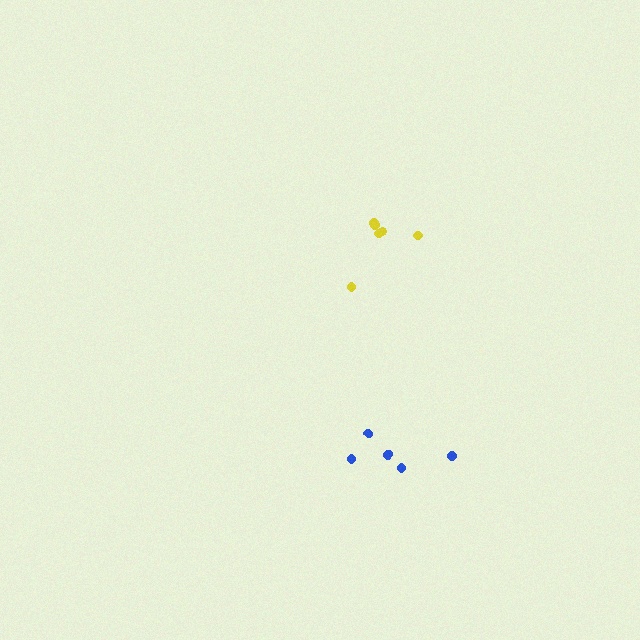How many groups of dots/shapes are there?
There are 2 groups.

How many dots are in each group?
Group 1: 5 dots, Group 2: 6 dots (11 total).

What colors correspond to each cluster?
The clusters are colored: blue, yellow.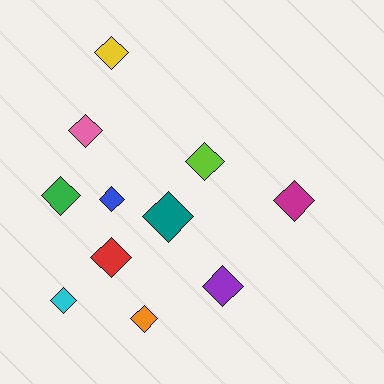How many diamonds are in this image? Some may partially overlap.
There are 11 diamonds.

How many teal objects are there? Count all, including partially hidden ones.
There is 1 teal object.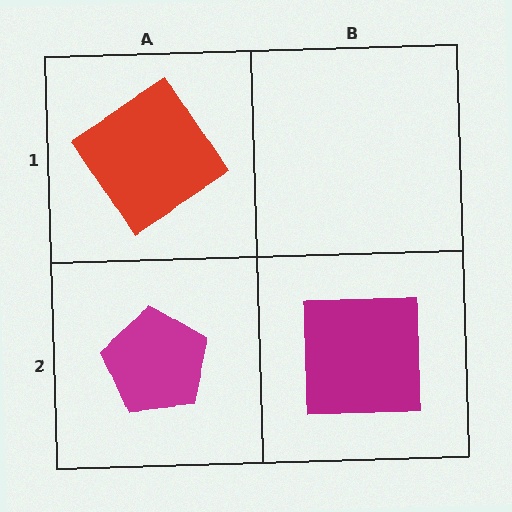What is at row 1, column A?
A red diamond.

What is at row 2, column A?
A magenta pentagon.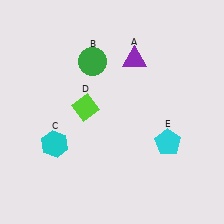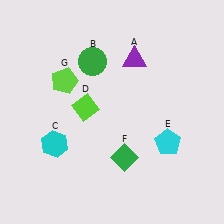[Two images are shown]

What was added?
A green diamond (F), a lime pentagon (G) were added in Image 2.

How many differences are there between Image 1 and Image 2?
There are 2 differences between the two images.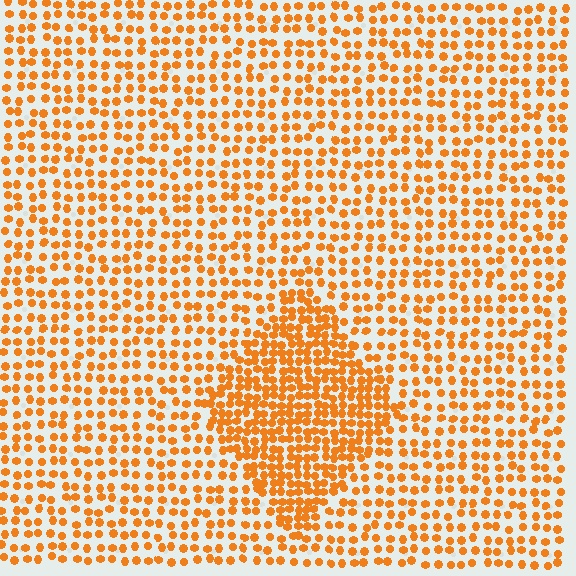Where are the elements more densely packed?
The elements are more densely packed inside the diamond boundary.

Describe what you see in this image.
The image contains small orange elements arranged at two different densities. A diamond-shaped region is visible where the elements are more densely packed than the surrounding area.